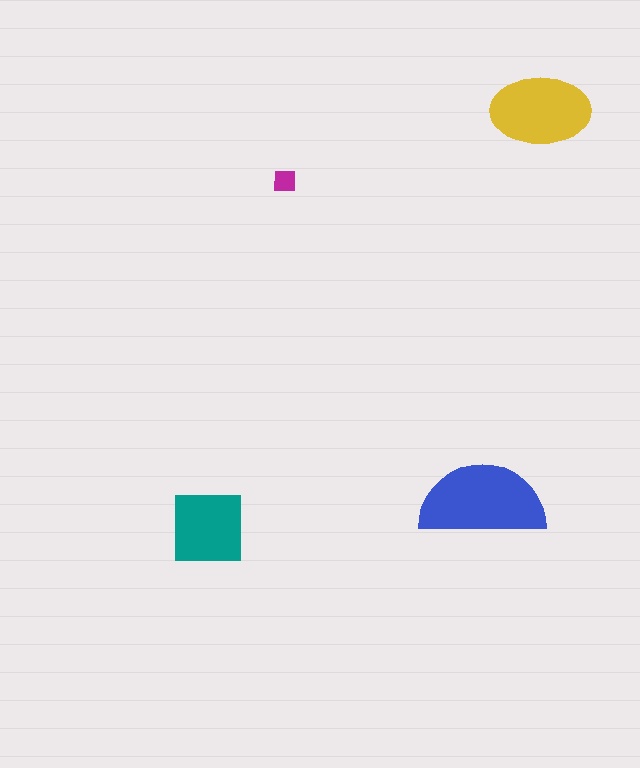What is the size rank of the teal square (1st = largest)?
3rd.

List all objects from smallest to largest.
The magenta square, the teal square, the yellow ellipse, the blue semicircle.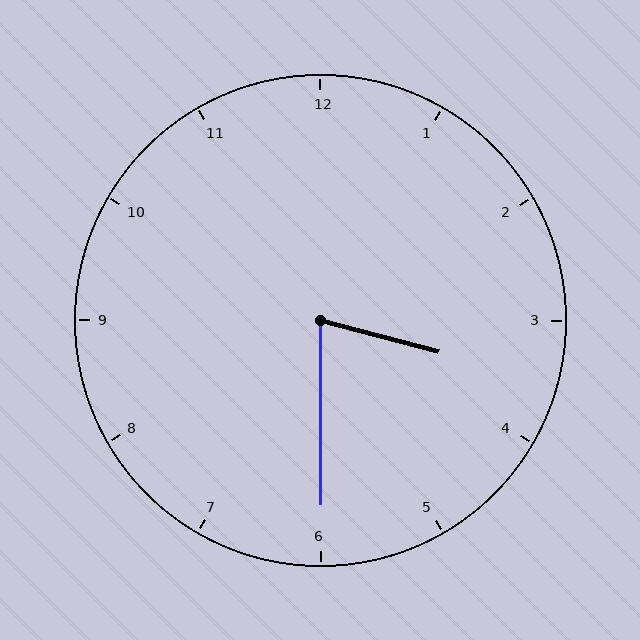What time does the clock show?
3:30.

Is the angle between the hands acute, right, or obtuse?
It is acute.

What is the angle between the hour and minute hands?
Approximately 75 degrees.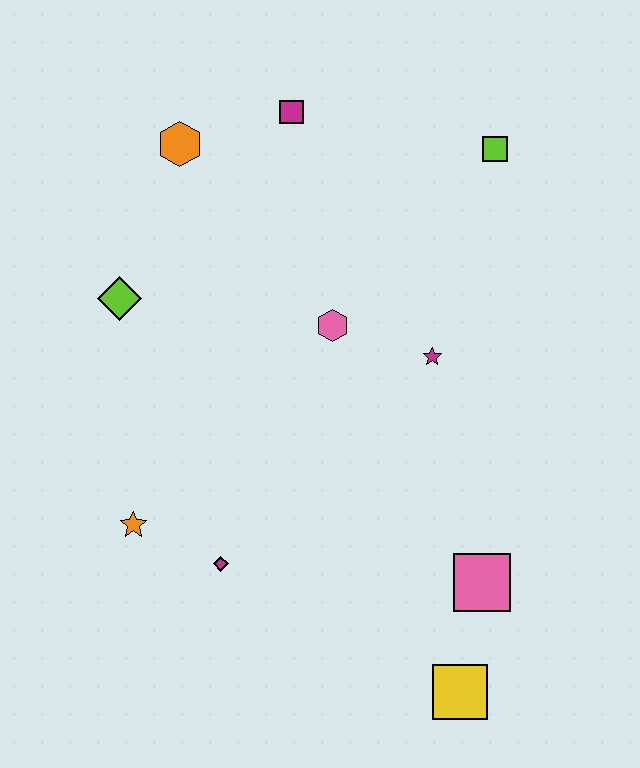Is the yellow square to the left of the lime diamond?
No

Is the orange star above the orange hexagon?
No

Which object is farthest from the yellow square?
The orange hexagon is farthest from the yellow square.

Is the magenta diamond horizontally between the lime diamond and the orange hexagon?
No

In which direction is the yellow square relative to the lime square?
The yellow square is below the lime square.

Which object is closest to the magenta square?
The orange hexagon is closest to the magenta square.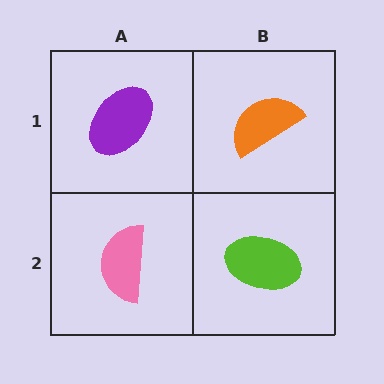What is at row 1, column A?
A purple ellipse.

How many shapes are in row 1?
2 shapes.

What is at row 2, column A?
A pink semicircle.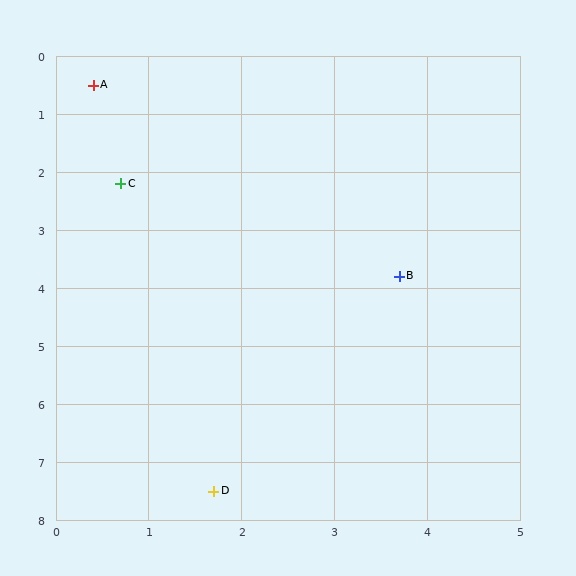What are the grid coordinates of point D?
Point D is at approximately (1.7, 7.5).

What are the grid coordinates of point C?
Point C is at approximately (0.7, 2.2).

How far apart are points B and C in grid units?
Points B and C are about 3.4 grid units apart.